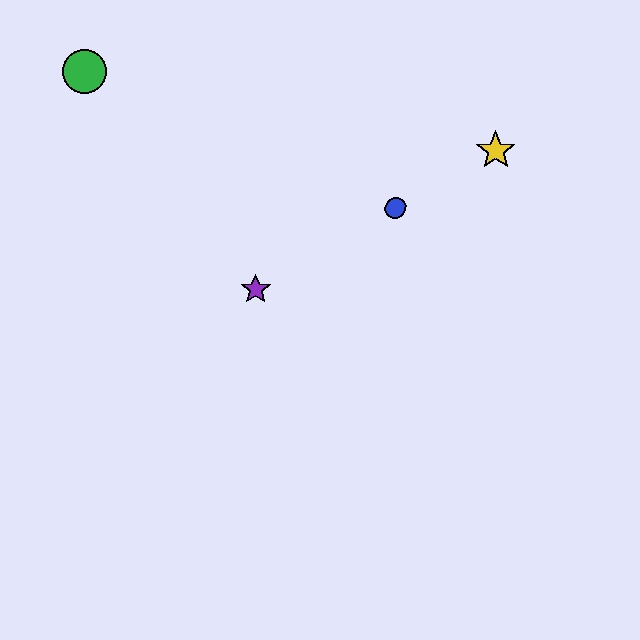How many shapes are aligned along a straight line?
4 shapes (the red star, the blue circle, the yellow star, the purple star) are aligned along a straight line.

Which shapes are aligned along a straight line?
The red star, the blue circle, the yellow star, the purple star are aligned along a straight line.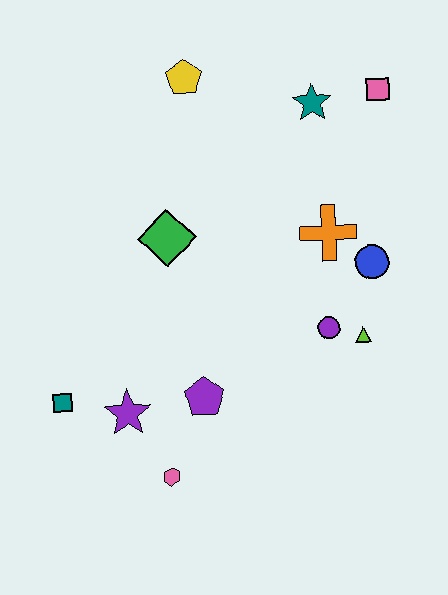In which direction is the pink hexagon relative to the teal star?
The pink hexagon is below the teal star.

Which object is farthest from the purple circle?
The yellow pentagon is farthest from the purple circle.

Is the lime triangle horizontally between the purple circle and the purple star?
No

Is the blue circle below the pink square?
Yes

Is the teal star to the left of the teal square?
No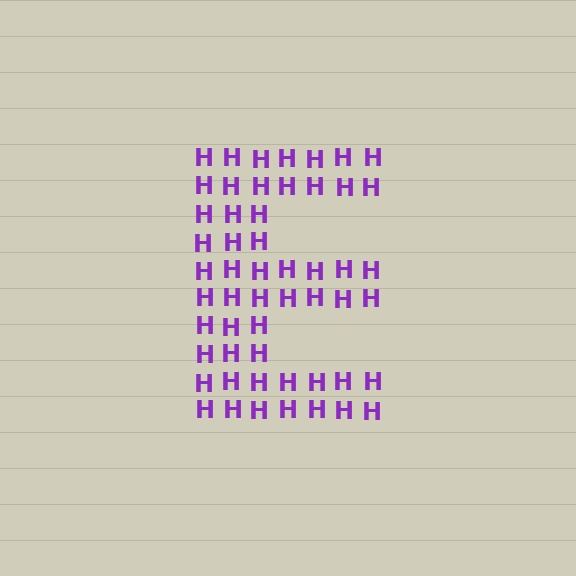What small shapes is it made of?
It is made of small letter H's.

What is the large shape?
The large shape is the letter E.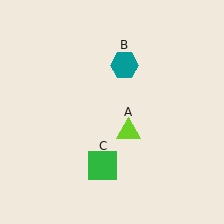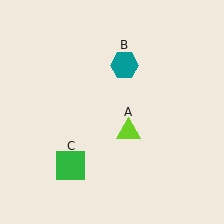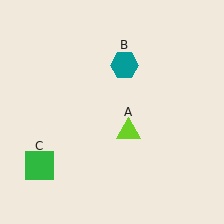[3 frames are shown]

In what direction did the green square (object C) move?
The green square (object C) moved left.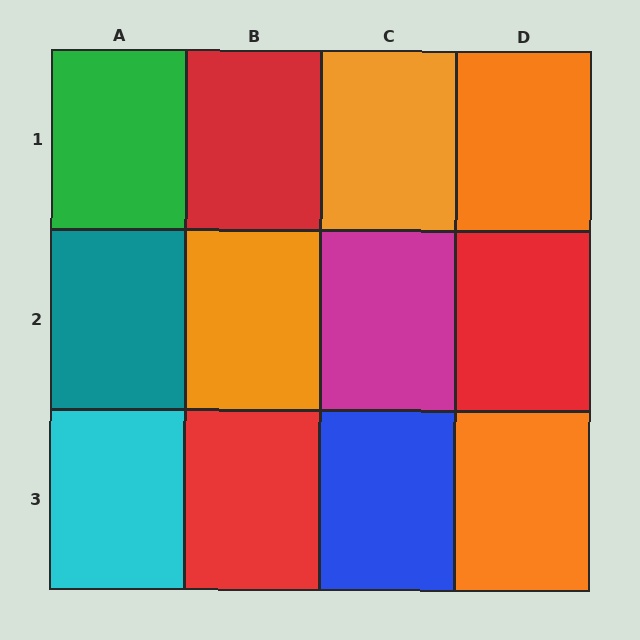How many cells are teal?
1 cell is teal.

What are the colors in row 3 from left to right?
Cyan, red, blue, orange.